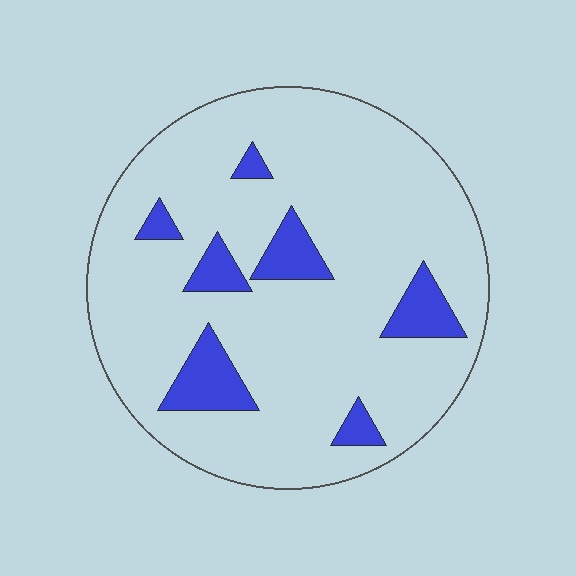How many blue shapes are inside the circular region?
7.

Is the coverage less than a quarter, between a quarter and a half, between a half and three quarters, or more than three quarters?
Less than a quarter.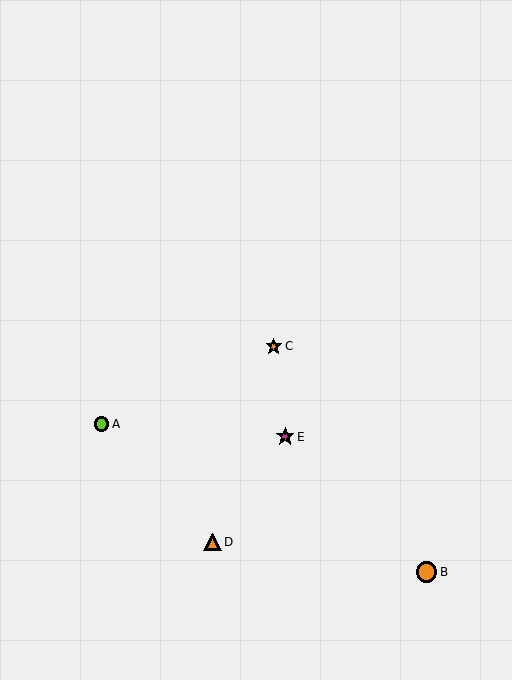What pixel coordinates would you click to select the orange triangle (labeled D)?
Click at (213, 542) to select the orange triangle D.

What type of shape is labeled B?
Shape B is an orange circle.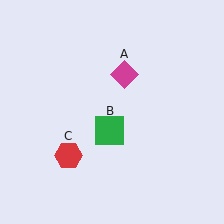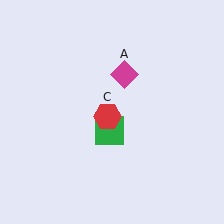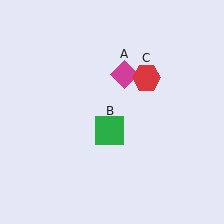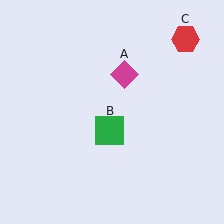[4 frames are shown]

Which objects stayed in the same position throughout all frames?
Magenta diamond (object A) and green square (object B) remained stationary.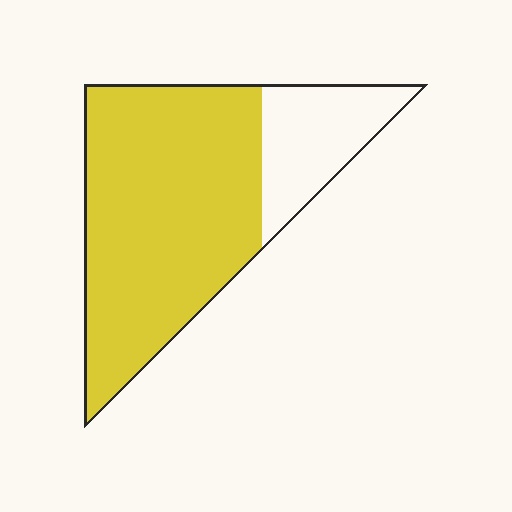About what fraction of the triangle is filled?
About three quarters (3/4).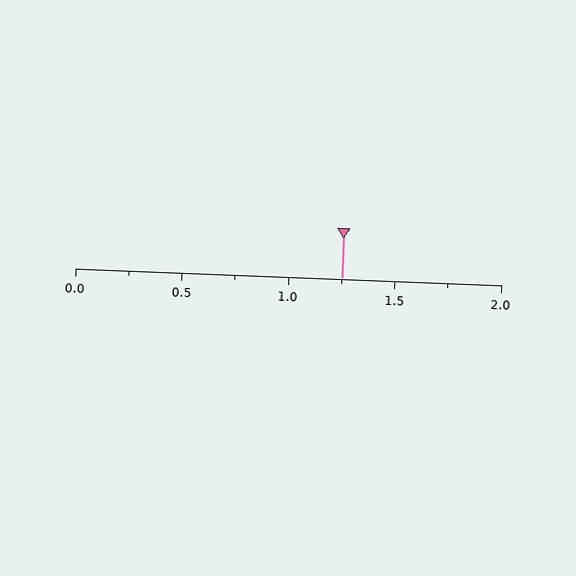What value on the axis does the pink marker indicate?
The marker indicates approximately 1.25.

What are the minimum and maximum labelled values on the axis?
The axis runs from 0.0 to 2.0.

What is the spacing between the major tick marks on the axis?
The major ticks are spaced 0.5 apart.